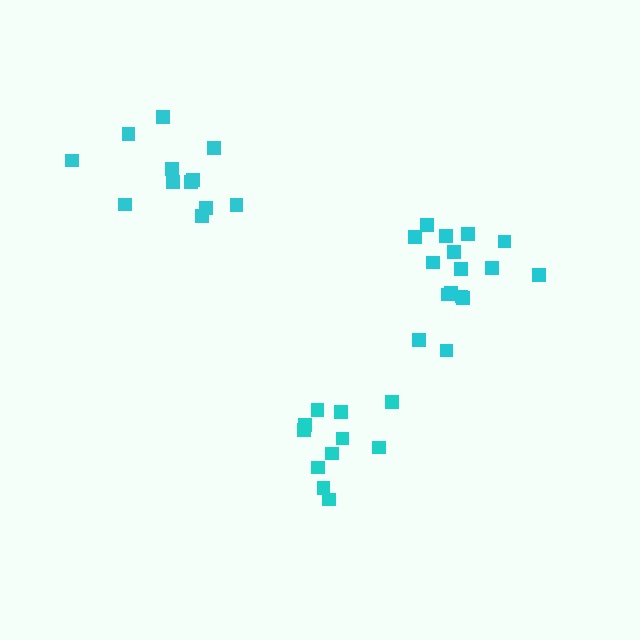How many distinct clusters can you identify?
There are 3 distinct clusters.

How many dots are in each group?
Group 1: 11 dots, Group 2: 12 dots, Group 3: 16 dots (39 total).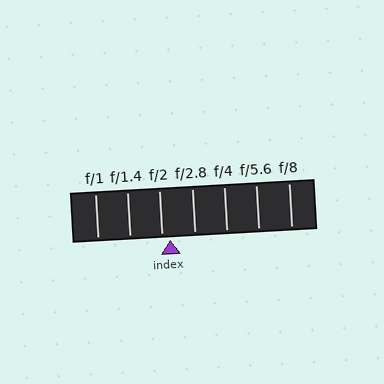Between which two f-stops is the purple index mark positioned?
The index mark is between f/2 and f/2.8.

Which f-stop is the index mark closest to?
The index mark is closest to f/2.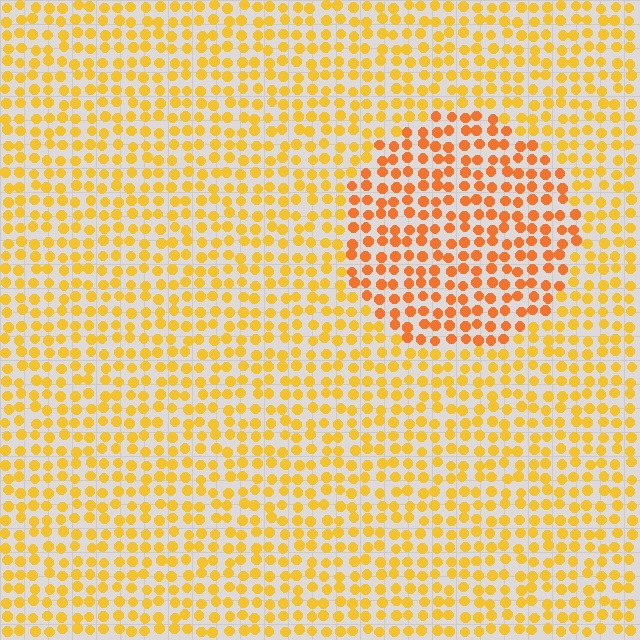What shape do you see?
I see a circle.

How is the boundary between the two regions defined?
The boundary is defined purely by a slight shift in hue (about 25 degrees). Spacing, size, and orientation are identical on both sides.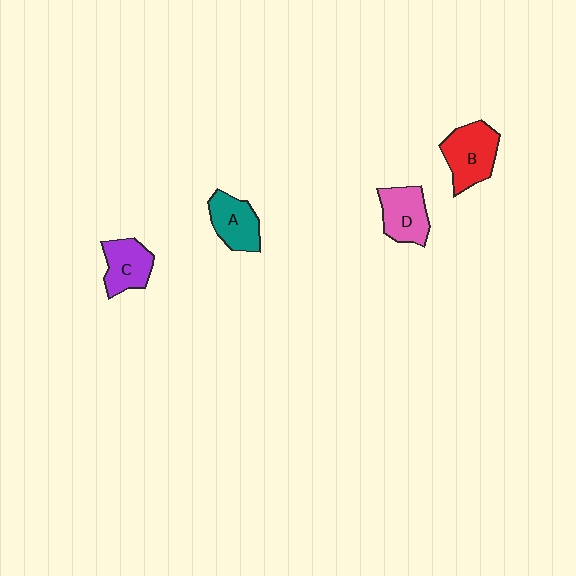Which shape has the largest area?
Shape B (red).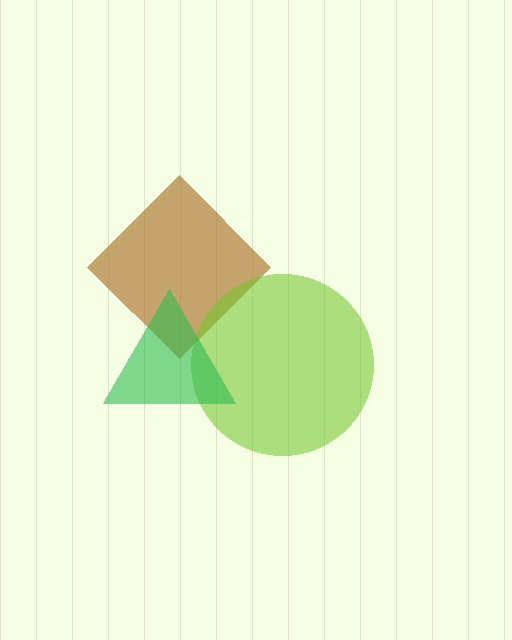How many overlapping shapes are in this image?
There are 3 overlapping shapes in the image.